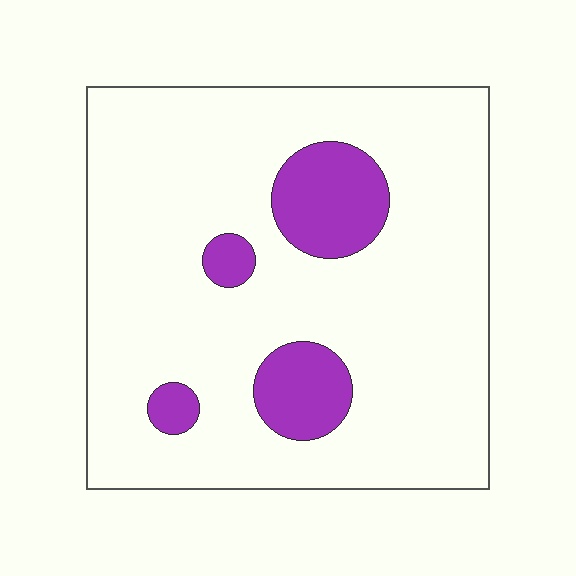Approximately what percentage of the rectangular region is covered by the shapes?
Approximately 15%.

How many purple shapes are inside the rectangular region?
4.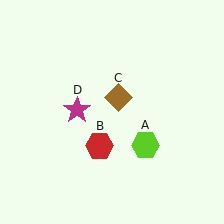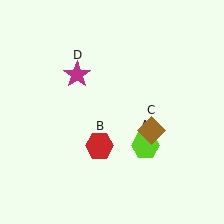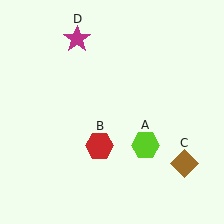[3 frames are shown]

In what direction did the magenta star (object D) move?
The magenta star (object D) moved up.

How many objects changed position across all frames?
2 objects changed position: brown diamond (object C), magenta star (object D).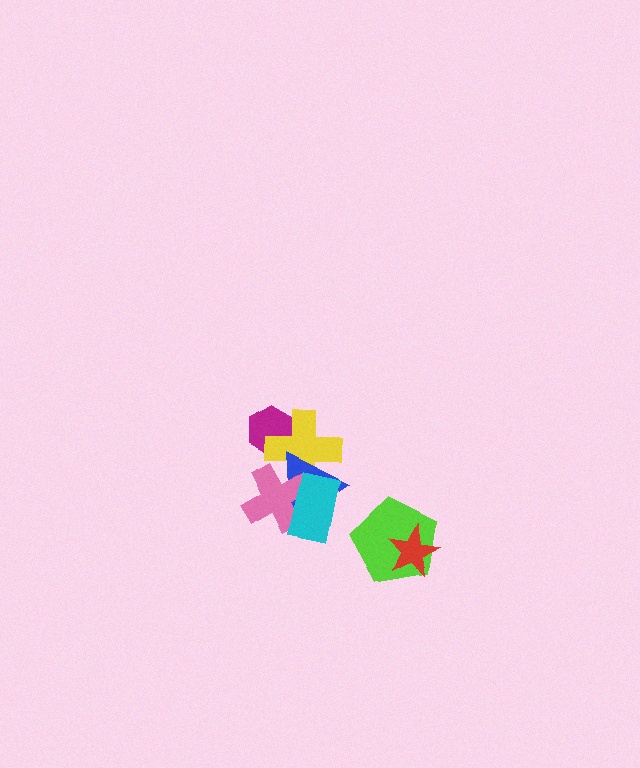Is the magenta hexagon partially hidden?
Yes, it is partially covered by another shape.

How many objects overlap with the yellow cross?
4 objects overlap with the yellow cross.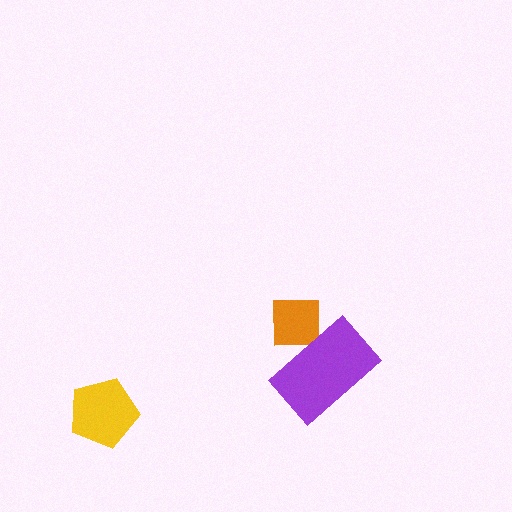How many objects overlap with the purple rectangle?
1 object overlaps with the purple rectangle.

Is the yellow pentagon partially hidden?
No, no other shape covers it.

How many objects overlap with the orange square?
1 object overlaps with the orange square.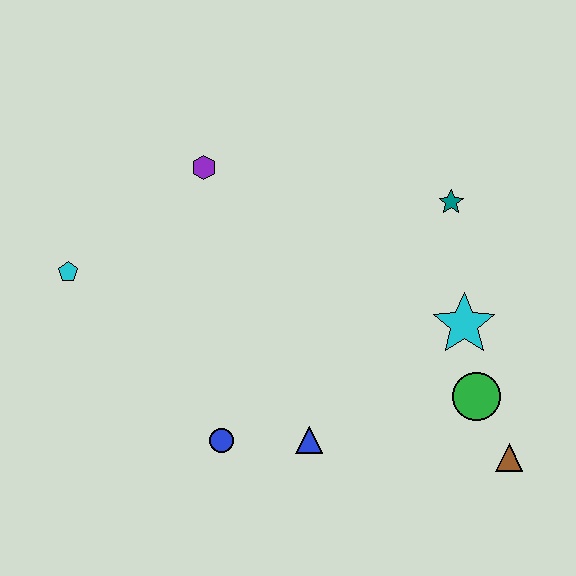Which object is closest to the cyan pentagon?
The purple hexagon is closest to the cyan pentagon.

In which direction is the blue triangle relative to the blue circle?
The blue triangle is to the right of the blue circle.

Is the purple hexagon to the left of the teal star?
Yes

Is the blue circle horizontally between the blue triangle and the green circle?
No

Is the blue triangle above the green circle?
No